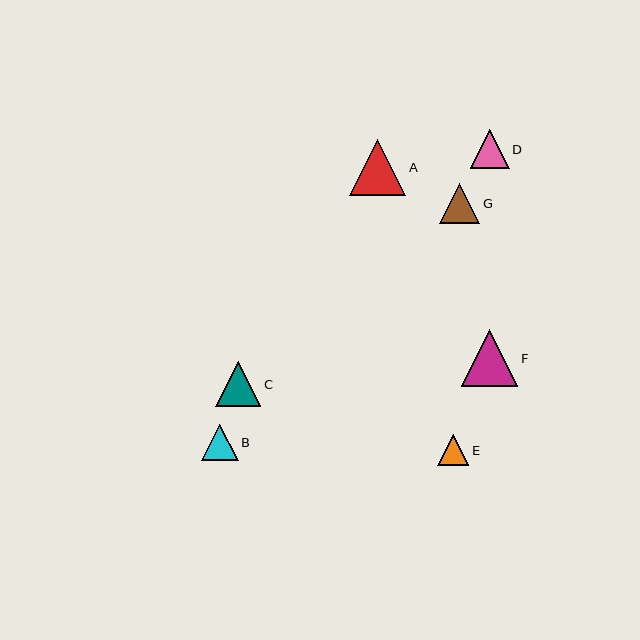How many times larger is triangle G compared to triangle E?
Triangle G is approximately 1.3 times the size of triangle E.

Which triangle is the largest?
Triangle F is the largest with a size of approximately 57 pixels.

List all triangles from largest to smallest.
From largest to smallest: F, A, C, G, D, B, E.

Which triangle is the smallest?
Triangle E is the smallest with a size of approximately 31 pixels.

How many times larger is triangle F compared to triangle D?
Triangle F is approximately 1.5 times the size of triangle D.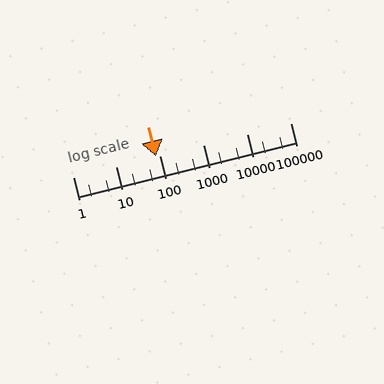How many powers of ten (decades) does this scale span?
The scale spans 5 decades, from 1 to 100000.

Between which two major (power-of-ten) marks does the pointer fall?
The pointer is between 10 and 100.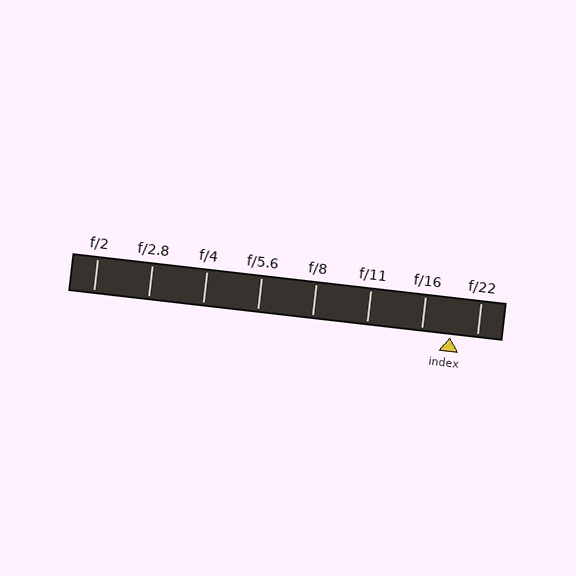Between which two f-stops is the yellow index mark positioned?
The index mark is between f/16 and f/22.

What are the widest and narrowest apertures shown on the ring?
The widest aperture shown is f/2 and the narrowest is f/22.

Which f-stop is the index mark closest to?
The index mark is closest to f/22.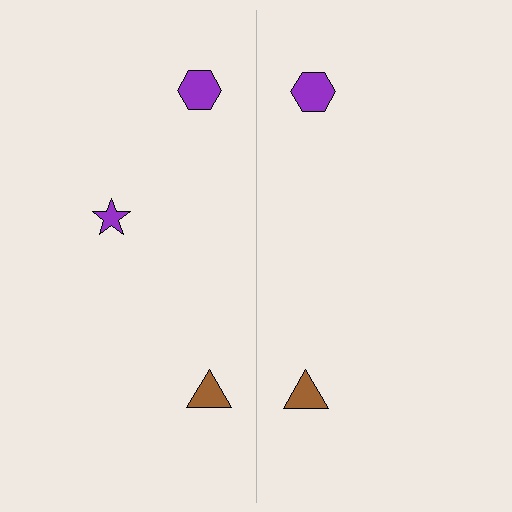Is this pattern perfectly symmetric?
No, the pattern is not perfectly symmetric. A purple star is missing from the right side.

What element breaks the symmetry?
A purple star is missing from the right side.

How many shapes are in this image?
There are 5 shapes in this image.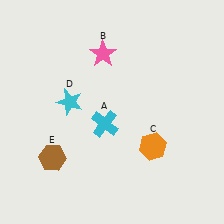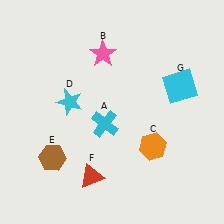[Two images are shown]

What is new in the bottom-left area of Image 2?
A red triangle (F) was added in the bottom-left area of Image 2.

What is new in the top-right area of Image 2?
A cyan square (G) was added in the top-right area of Image 2.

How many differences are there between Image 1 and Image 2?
There are 2 differences between the two images.